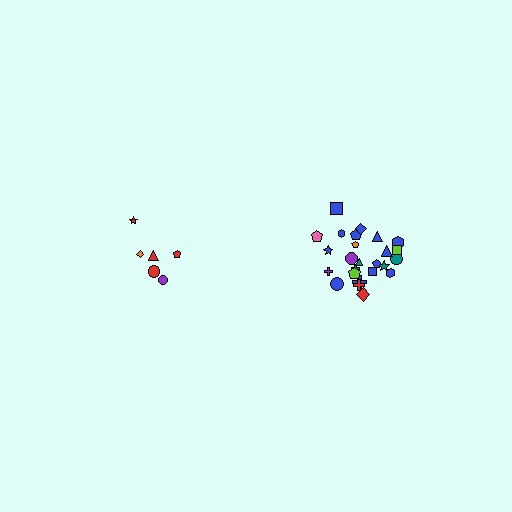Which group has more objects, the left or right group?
The right group.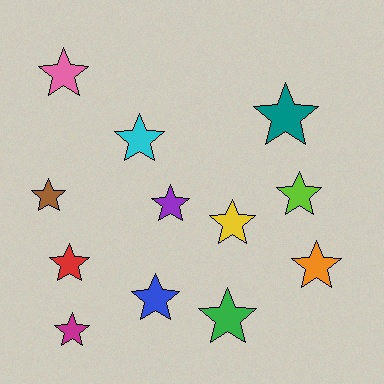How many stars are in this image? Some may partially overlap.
There are 12 stars.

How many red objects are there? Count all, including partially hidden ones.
There is 1 red object.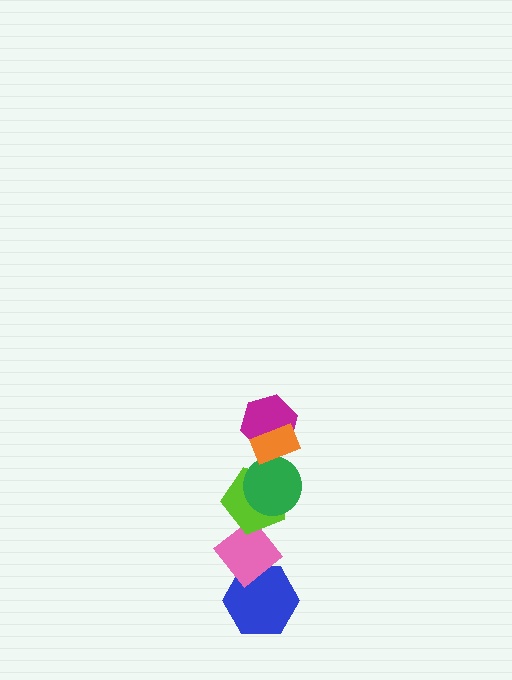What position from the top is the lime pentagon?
The lime pentagon is 4th from the top.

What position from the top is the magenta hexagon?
The magenta hexagon is 2nd from the top.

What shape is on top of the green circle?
The magenta hexagon is on top of the green circle.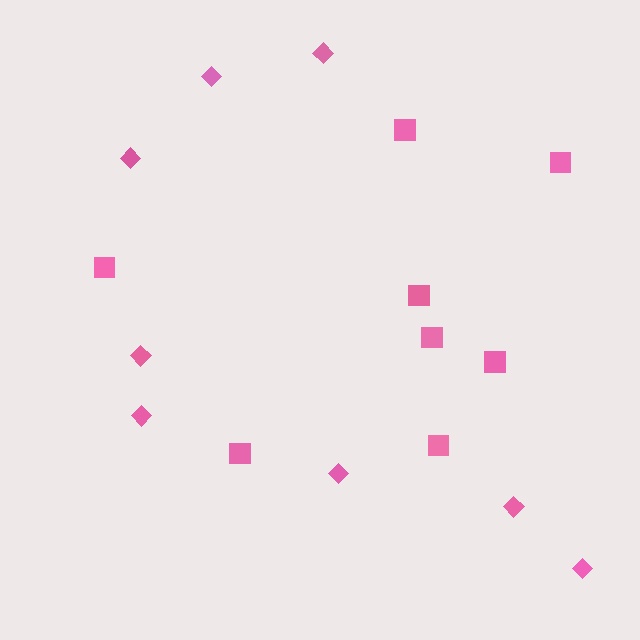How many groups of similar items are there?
There are 2 groups: one group of squares (8) and one group of diamonds (8).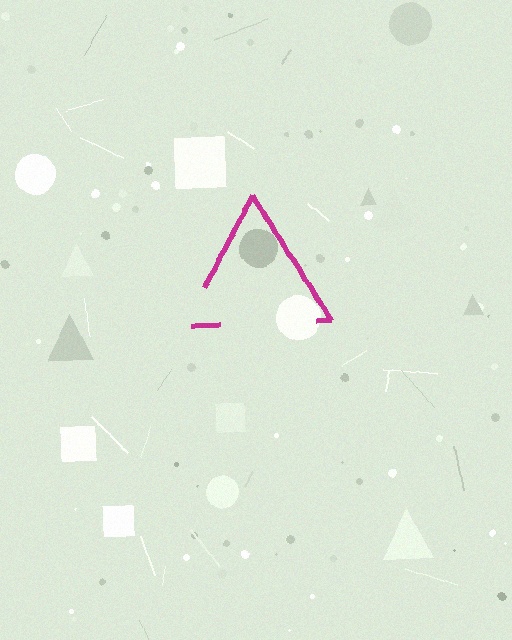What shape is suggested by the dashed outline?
The dashed outline suggests a triangle.